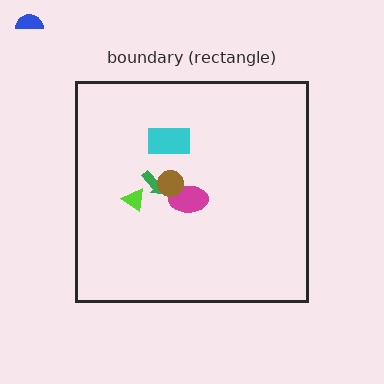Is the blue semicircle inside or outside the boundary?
Outside.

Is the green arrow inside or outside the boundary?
Inside.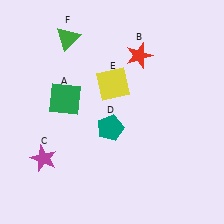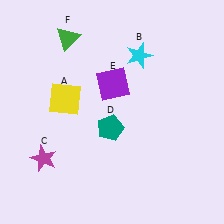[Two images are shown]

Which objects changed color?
A changed from green to yellow. B changed from red to cyan. E changed from yellow to purple.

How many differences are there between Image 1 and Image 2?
There are 3 differences between the two images.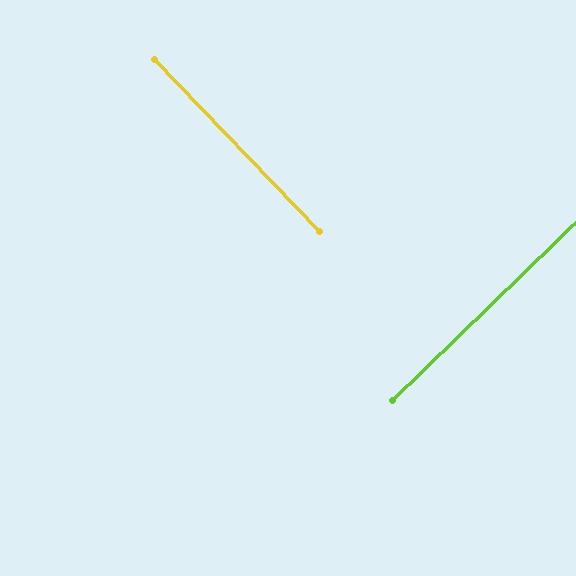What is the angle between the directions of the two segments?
Approximately 90 degrees.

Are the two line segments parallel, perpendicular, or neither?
Perpendicular — they meet at approximately 90°.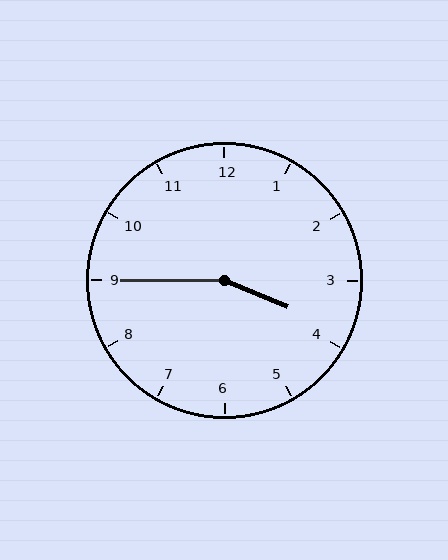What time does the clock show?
3:45.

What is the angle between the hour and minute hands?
Approximately 158 degrees.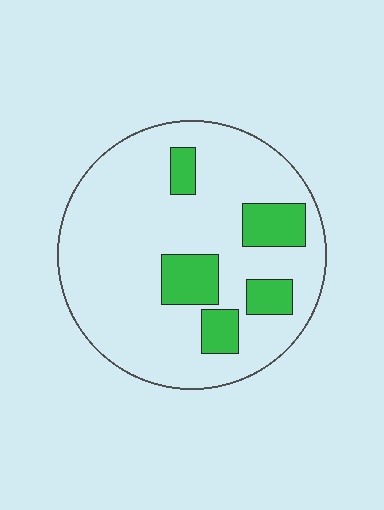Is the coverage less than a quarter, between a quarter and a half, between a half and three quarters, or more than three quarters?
Less than a quarter.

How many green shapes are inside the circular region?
5.